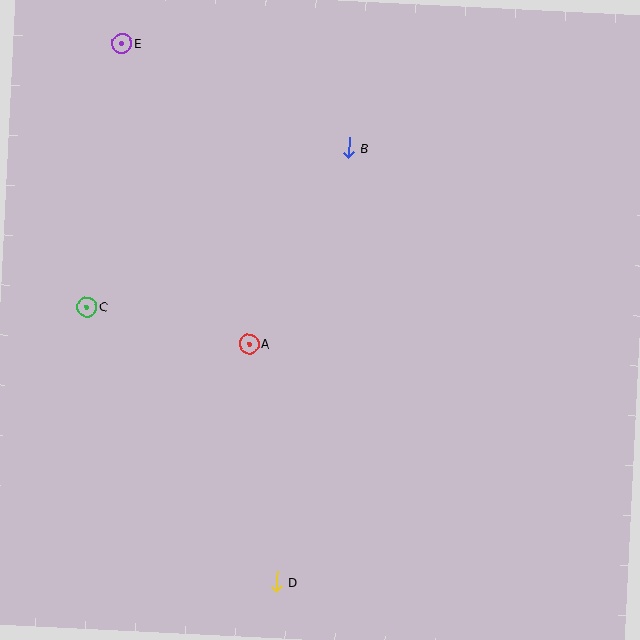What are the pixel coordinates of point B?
Point B is at (349, 148).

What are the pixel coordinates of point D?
Point D is at (277, 582).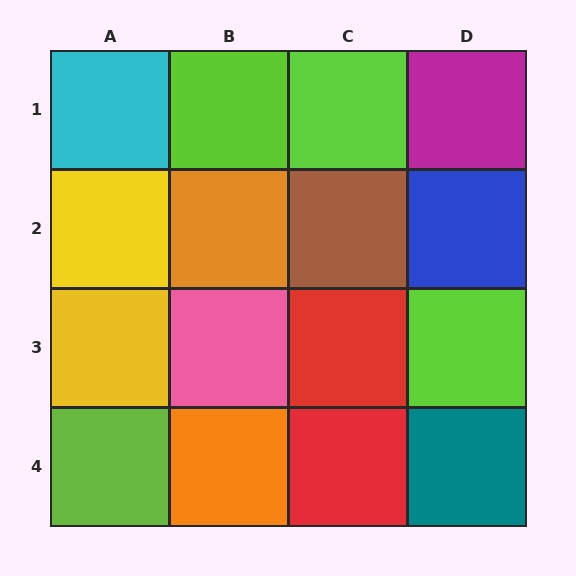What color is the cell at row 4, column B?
Orange.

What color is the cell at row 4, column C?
Red.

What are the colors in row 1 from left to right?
Cyan, lime, lime, magenta.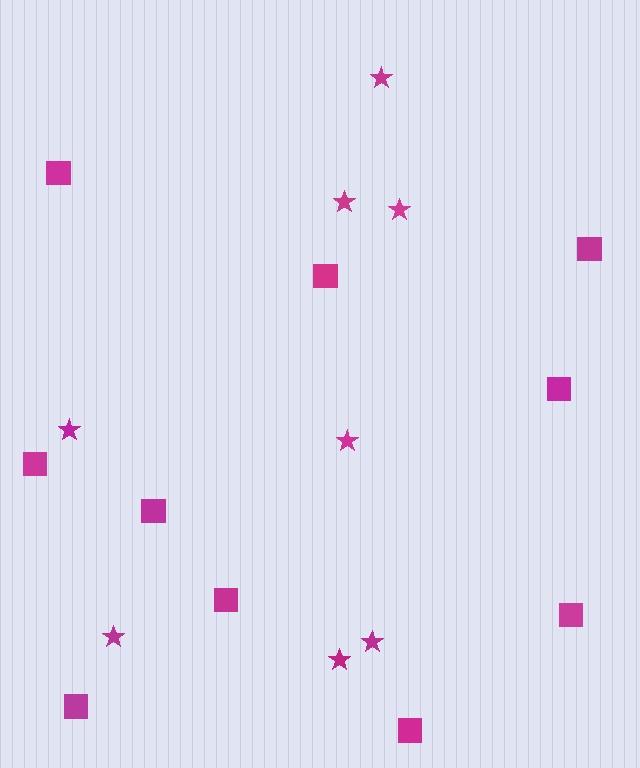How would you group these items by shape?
There are 2 groups: one group of stars (8) and one group of squares (10).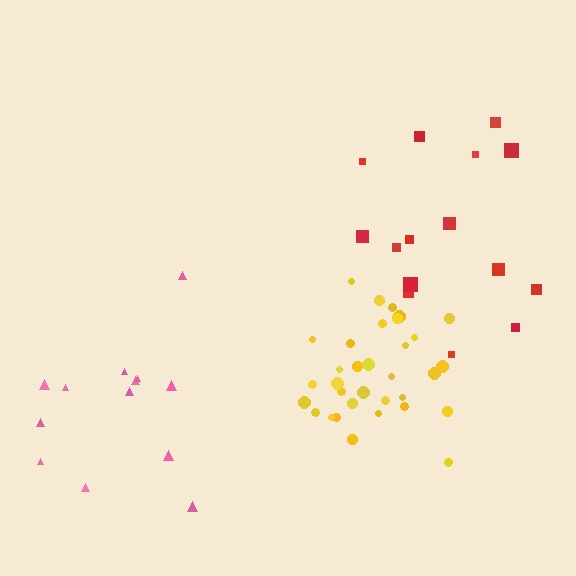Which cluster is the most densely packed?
Yellow.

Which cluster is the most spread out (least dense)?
Red.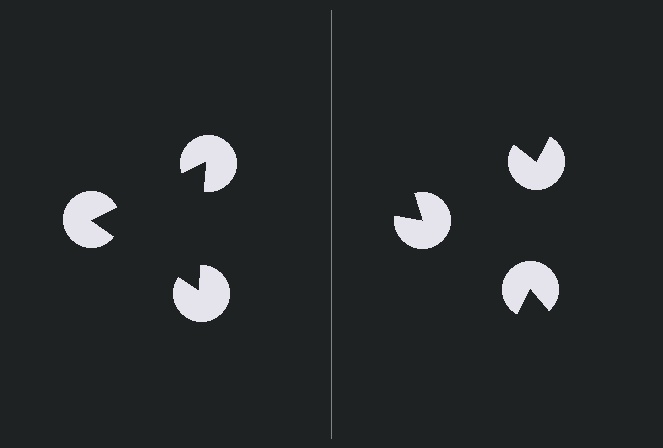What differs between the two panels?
The pac-man discs are positioned identically on both sides; only the wedge orientations differ. On the left they align to a triangle; on the right they are misaligned.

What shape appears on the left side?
An illusory triangle.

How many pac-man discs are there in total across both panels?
6 — 3 on each side.